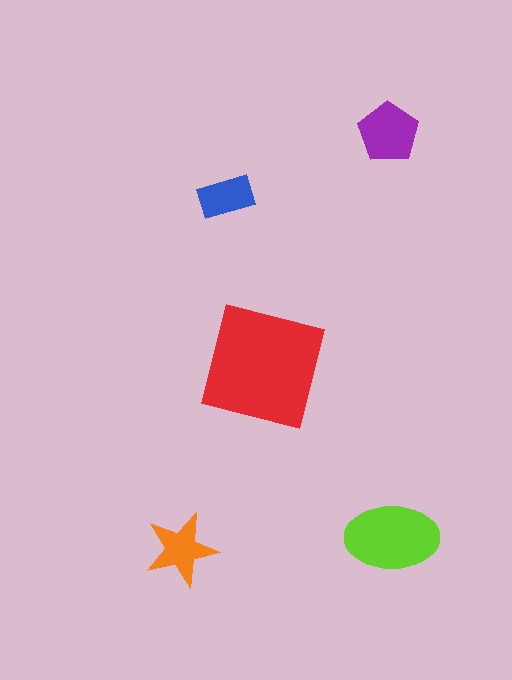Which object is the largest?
The red square.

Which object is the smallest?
The blue rectangle.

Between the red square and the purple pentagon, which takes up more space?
The red square.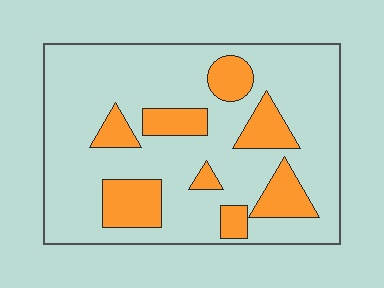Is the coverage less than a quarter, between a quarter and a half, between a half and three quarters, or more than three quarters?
Less than a quarter.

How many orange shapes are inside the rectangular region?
8.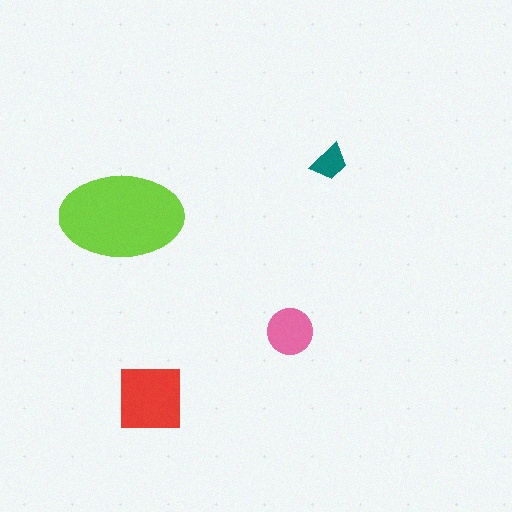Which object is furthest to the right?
The teal trapezoid is rightmost.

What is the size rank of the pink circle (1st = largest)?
3rd.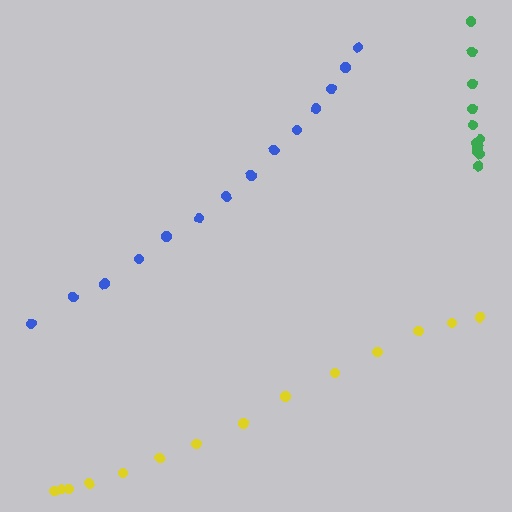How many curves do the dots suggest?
There are 3 distinct paths.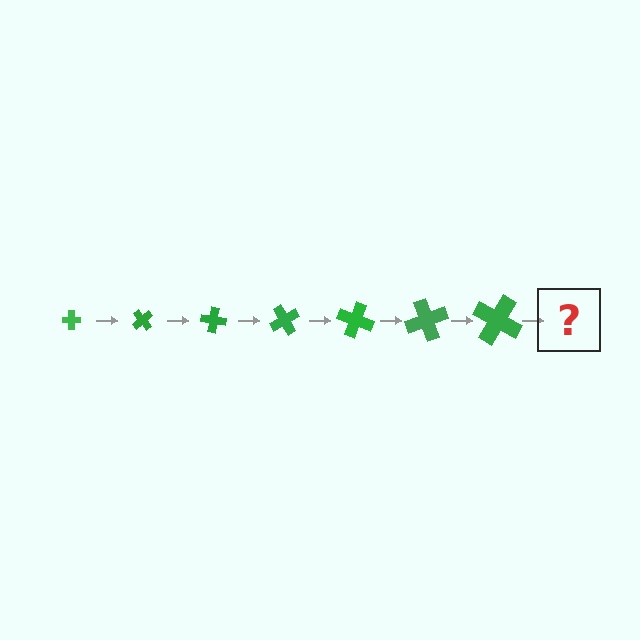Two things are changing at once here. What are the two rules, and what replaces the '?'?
The two rules are that the cross grows larger each step and it rotates 50 degrees each step. The '?' should be a cross, larger than the previous one and rotated 350 degrees from the start.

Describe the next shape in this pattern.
It should be a cross, larger than the previous one and rotated 350 degrees from the start.